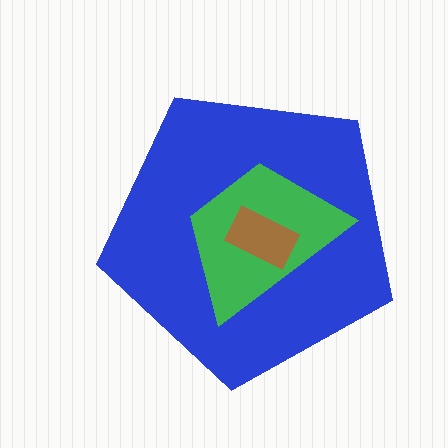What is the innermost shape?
The brown rectangle.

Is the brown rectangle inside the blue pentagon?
Yes.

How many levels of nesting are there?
3.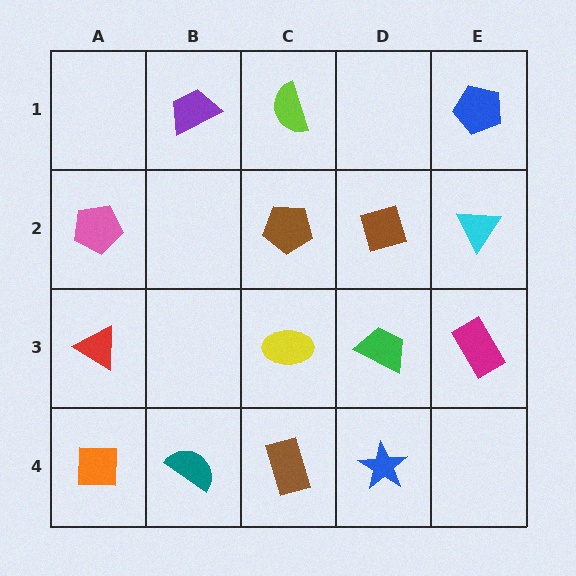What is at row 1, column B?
A purple trapezoid.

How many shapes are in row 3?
4 shapes.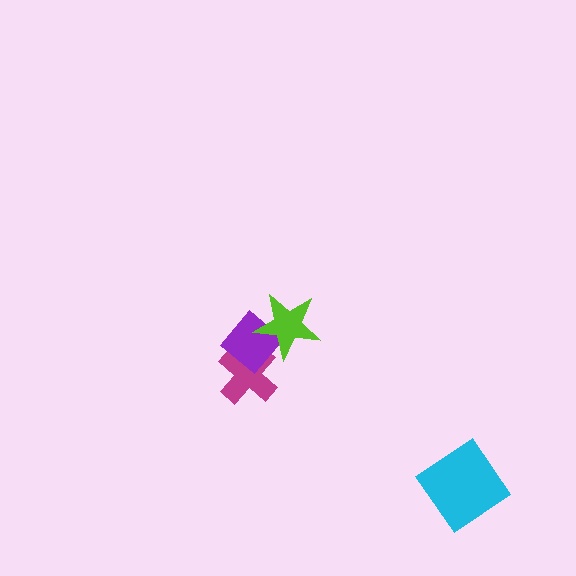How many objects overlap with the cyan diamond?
0 objects overlap with the cyan diamond.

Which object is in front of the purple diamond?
The lime star is in front of the purple diamond.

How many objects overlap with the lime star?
1 object overlaps with the lime star.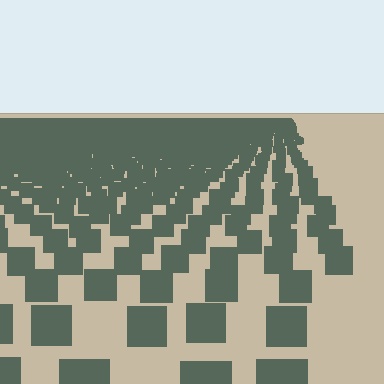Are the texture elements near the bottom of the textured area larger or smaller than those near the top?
Larger. Near the bottom, elements are closer to the viewer and appear at a bigger on-screen size.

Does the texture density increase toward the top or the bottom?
Density increases toward the top.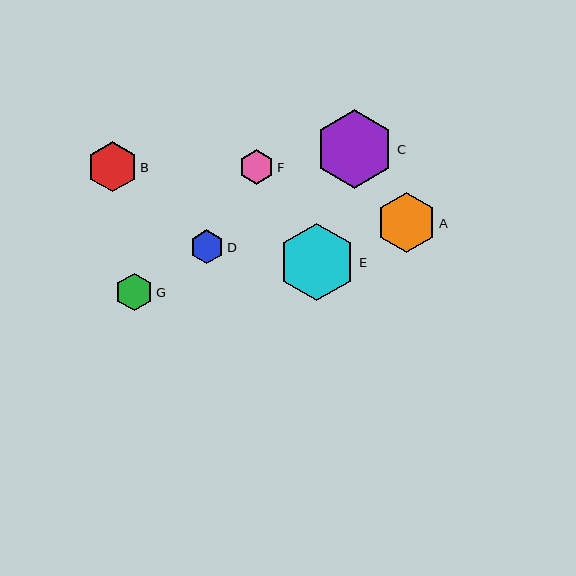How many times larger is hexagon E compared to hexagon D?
Hexagon E is approximately 2.3 times the size of hexagon D.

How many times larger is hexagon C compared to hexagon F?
Hexagon C is approximately 2.2 times the size of hexagon F.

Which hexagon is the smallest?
Hexagon D is the smallest with a size of approximately 34 pixels.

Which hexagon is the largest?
Hexagon C is the largest with a size of approximately 78 pixels.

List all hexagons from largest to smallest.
From largest to smallest: C, E, A, B, G, F, D.